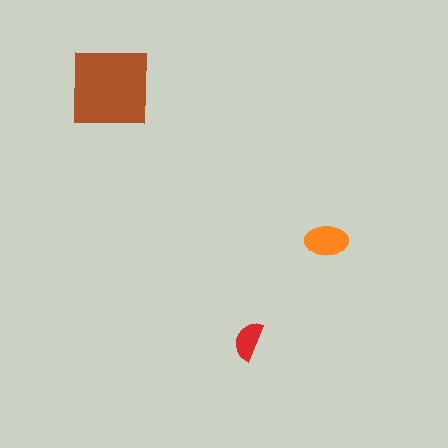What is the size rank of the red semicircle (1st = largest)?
3rd.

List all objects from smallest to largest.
The red semicircle, the orange ellipse, the brown square.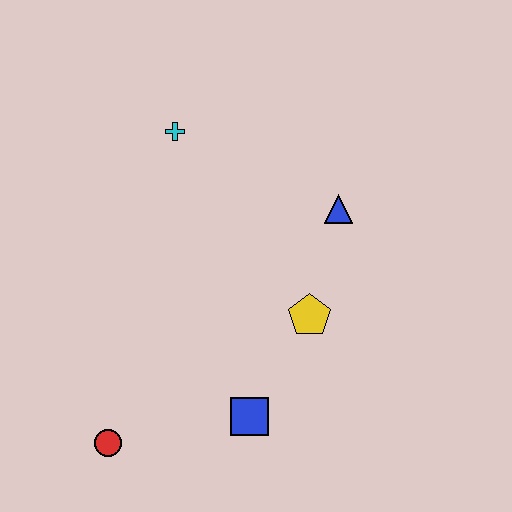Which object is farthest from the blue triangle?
The red circle is farthest from the blue triangle.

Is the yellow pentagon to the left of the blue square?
No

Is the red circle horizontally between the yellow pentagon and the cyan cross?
No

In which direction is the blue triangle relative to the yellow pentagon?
The blue triangle is above the yellow pentagon.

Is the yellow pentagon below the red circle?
No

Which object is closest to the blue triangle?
The yellow pentagon is closest to the blue triangle.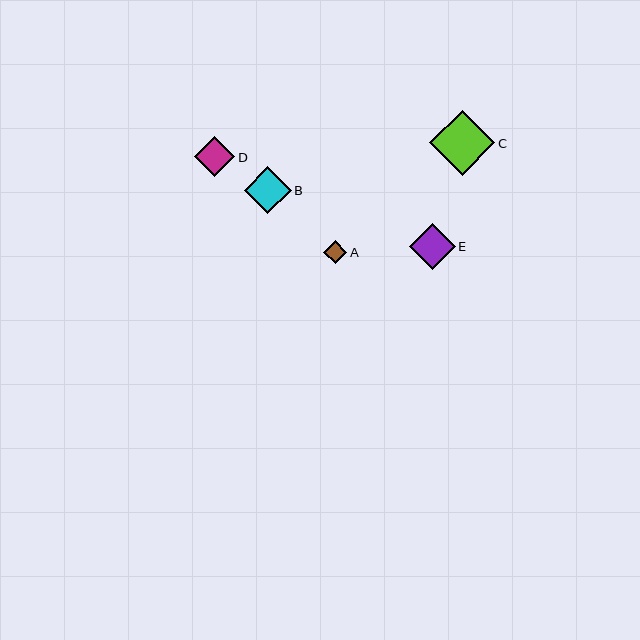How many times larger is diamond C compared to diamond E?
Diamond C is approximately 1.4 times the size of diamond E.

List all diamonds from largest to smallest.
From largest to smallest: C, B, E, D, A.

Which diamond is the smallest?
Diamond A is the smallest with a size of approximately 23 pixels.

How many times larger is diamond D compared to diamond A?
Diamond D is approximately 1.8 times the size of diamond A.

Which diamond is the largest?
Diamond C is the largest with a size of approximately 65 pixels.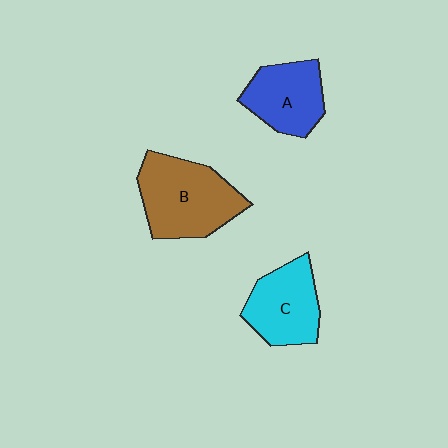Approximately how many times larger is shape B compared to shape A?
Approximately 1.4 times.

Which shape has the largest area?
Shape B (brown).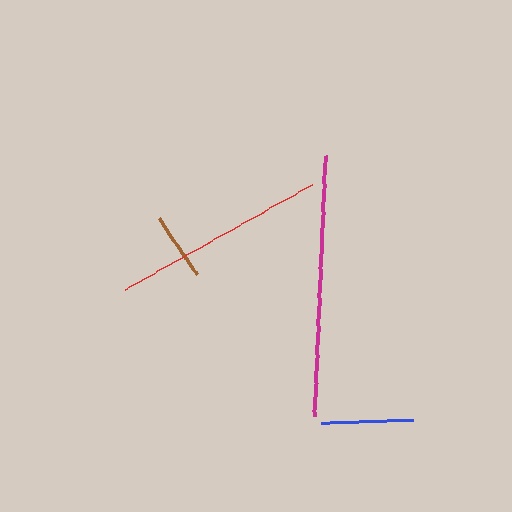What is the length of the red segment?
The red segment is approximately 214 pixels long.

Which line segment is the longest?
The magenta line is the longest at approximately 261 pixels.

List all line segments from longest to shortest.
From longest to shortest: magenta, red, blue, brown.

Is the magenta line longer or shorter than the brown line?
The magenta line is longer than the brown line.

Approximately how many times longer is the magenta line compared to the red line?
The magenta line is approximately 1.2 times the length of the red line.